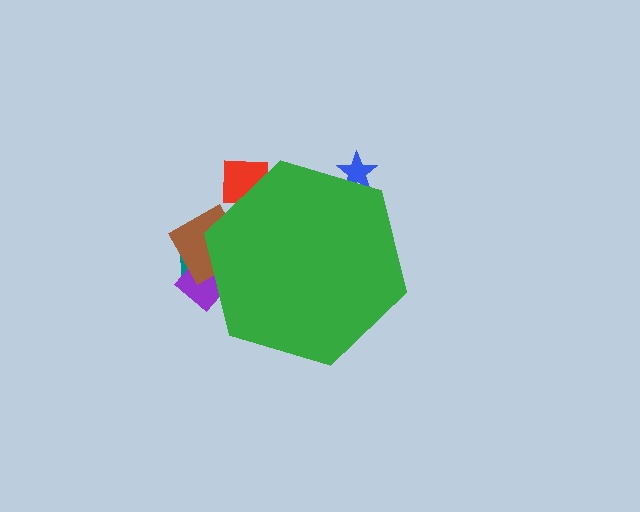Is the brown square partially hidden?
Yes, the brown square is partially hidden behind the green hexagon.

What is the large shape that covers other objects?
A green hexagon.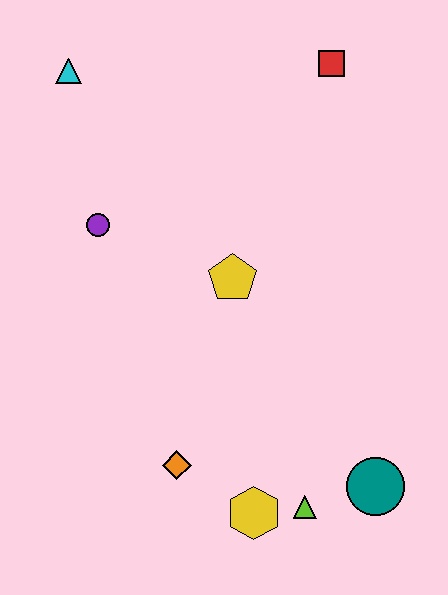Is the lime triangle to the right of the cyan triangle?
Yes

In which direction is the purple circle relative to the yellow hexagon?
The purple circle is above the yellow hexagon.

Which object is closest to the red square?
The yellow pentagon is closest to the red square.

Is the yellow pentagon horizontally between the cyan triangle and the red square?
Yes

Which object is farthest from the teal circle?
The cyan triangle is farthest from the teal circle.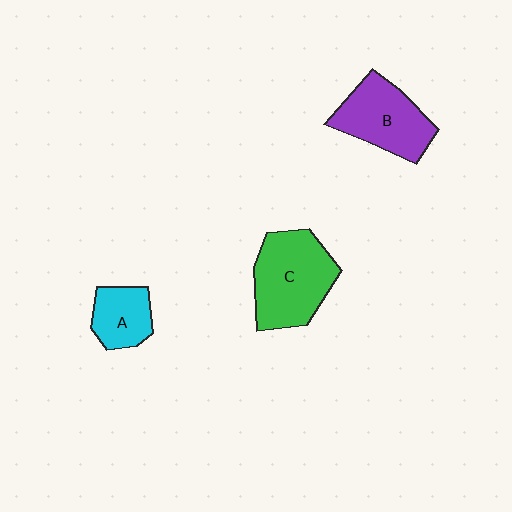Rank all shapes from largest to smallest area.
From largest to smallest: C (green), B (purple), A (cyan).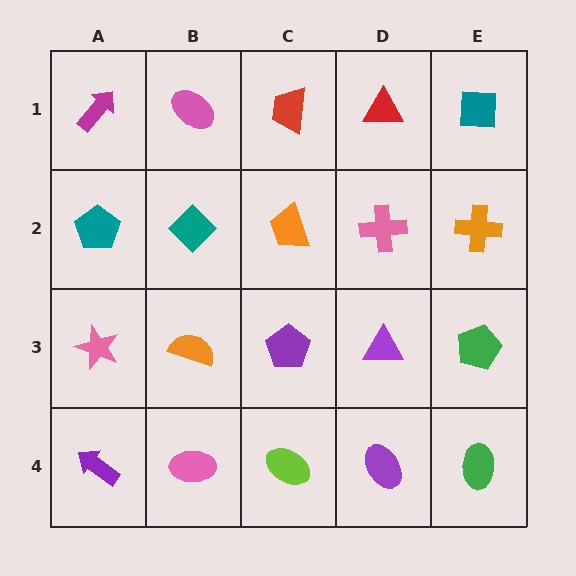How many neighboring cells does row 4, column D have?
3.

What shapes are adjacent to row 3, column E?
An orange cross (row 2, column E), a green ellipse (row 4, column E), a purple triangle (row 3, column D).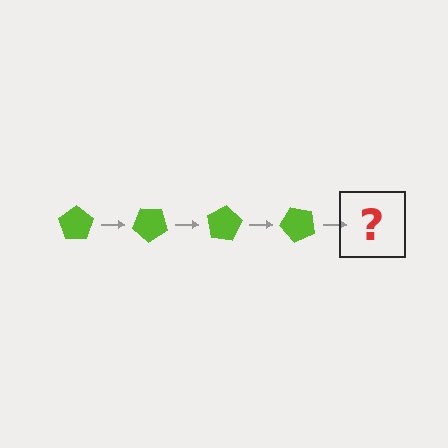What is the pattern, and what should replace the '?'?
The pattern is that the pentagon rotates 40 degrees each step. The '?' should be a lime pentagon rotated 160 degrees.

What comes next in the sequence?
The next element should be a lime pentagon rotated 160 degrees.